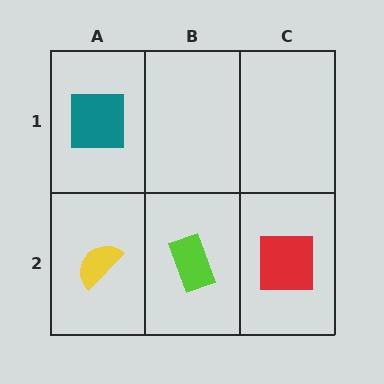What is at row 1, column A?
A teal square.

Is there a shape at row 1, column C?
No, that cell is empty.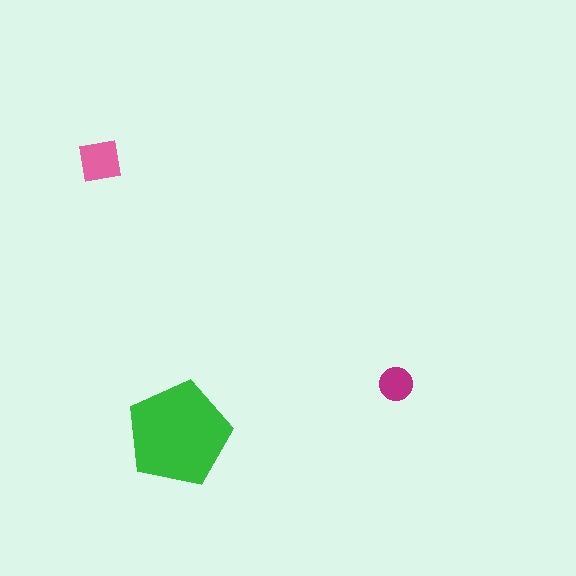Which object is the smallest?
The magenta circle.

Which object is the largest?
The green pentagon.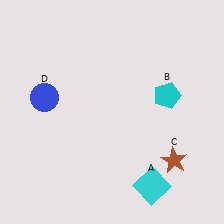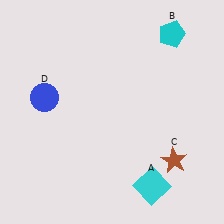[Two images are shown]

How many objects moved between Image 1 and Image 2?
1 object moved between the two images.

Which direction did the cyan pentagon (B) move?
The cyan pentagon (B) moved up.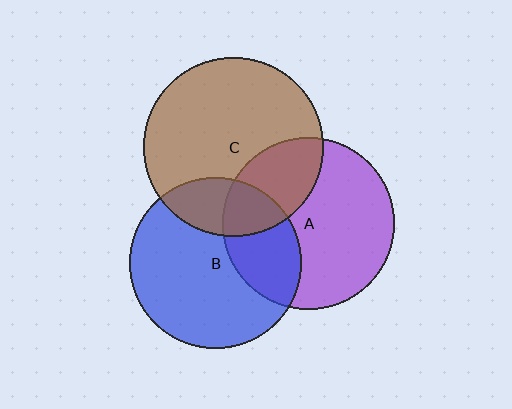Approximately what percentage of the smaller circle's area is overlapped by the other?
Approximately 25%.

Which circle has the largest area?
Circle C (brown).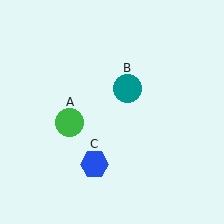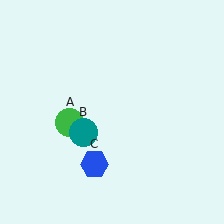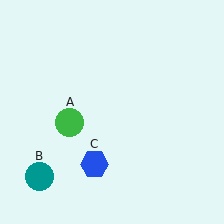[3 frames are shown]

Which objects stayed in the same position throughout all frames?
Green circle (object A) and blue hexagon (object C) remained stationary.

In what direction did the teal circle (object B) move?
The teal circle (object B) moved down and to the left.